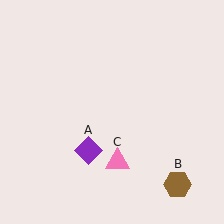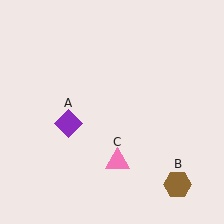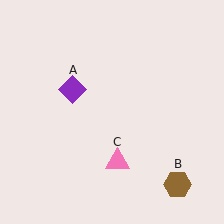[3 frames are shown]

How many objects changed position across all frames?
1 object changed position: purple diamond (object A).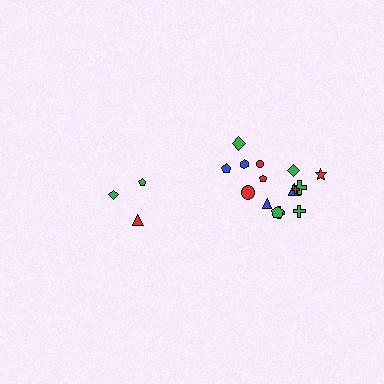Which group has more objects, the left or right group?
The right group.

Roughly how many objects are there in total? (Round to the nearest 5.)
Roughly 20 objects in total.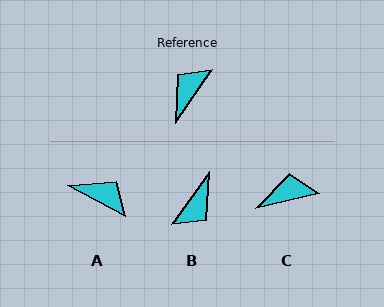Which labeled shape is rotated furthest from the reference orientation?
B, about 179 degrees away.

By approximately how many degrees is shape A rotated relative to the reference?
Approximately 84 degrees clockwise.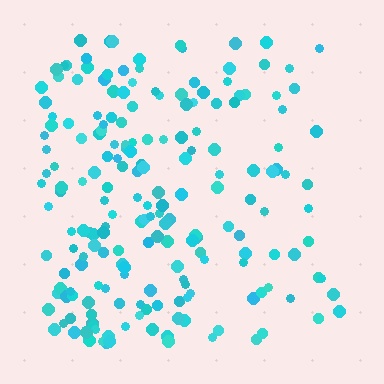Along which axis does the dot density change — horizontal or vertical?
Horizontal.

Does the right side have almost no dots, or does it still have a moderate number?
Still a moderate number, just noticeably fewer than the left.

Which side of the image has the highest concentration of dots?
The left.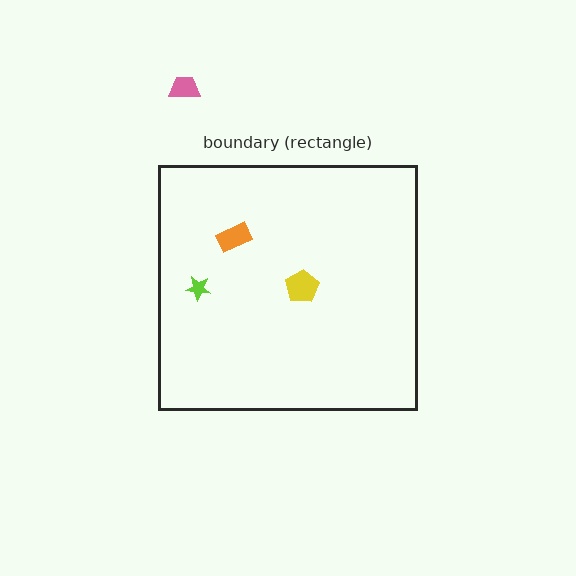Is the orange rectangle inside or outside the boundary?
Inside.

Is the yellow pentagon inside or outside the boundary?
Inside.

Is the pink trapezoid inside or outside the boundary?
Outside.